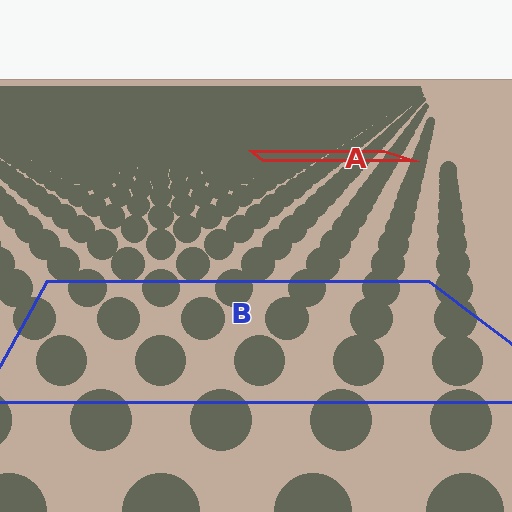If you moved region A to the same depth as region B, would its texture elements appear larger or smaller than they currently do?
They would appear larger. At a closer depth, the same texture elements are projected at a bigger on-screen size.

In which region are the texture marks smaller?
The texture marks are smaller in region A, because it is farther away.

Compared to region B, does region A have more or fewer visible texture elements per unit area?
Region A has more texture elements per unit area — they are packed more densely because it is farther away.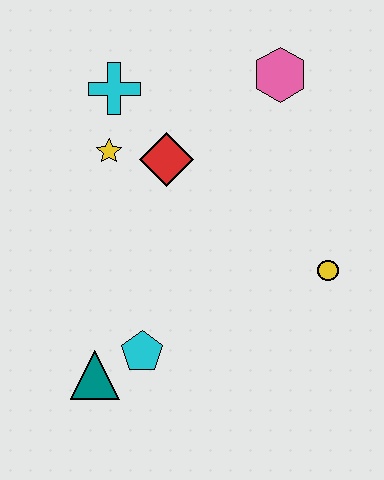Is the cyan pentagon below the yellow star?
Yes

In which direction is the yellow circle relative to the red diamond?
The yellow circle is to the right of the red diamond.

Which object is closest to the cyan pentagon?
The teal triangle is closest to the cyan pentagon.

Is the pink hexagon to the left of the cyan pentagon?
No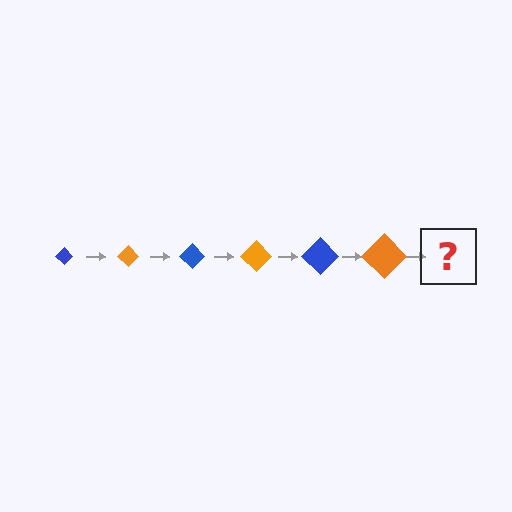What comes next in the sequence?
The next element should be a blue diamond, larger than the previous one.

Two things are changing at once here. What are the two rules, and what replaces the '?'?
The two rules are that the diamond grows larger each step and the color cycles through blue and orange. The '?' should be a blue diamond, larger than the previous one.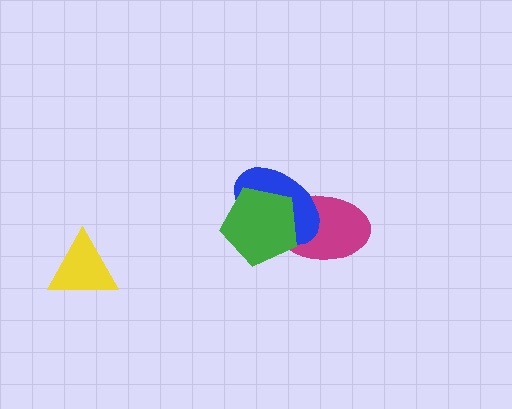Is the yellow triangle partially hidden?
No, no other shape covers it.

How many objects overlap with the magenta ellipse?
2 objects overlap with the magenta ellipse.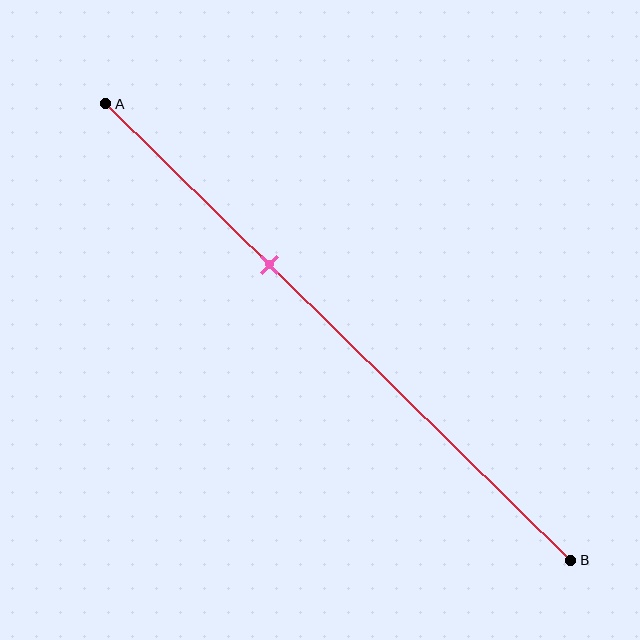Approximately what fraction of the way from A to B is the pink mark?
The pink mark is approximately 35% of the way from A to B.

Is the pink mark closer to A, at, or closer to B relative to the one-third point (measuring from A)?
The pink mark is approximately at the one-third point of segment AB.